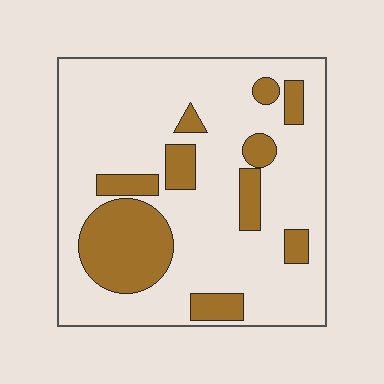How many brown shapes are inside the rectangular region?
10.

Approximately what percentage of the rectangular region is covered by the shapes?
Approximately 25%.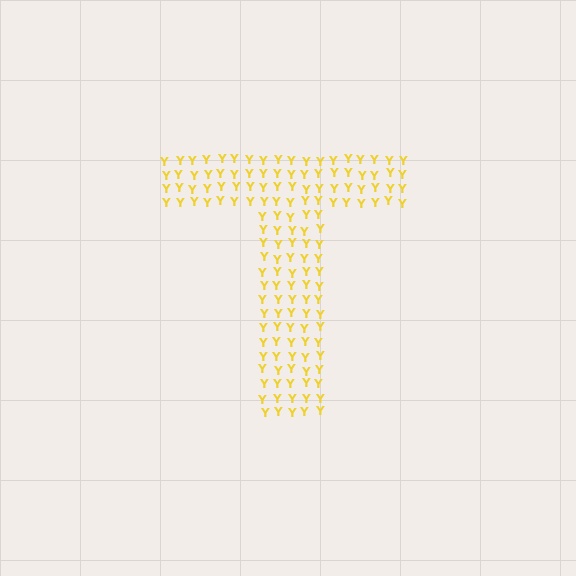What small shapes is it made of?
It is made of small letter Y's.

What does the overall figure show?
The overall figure shows the letter T.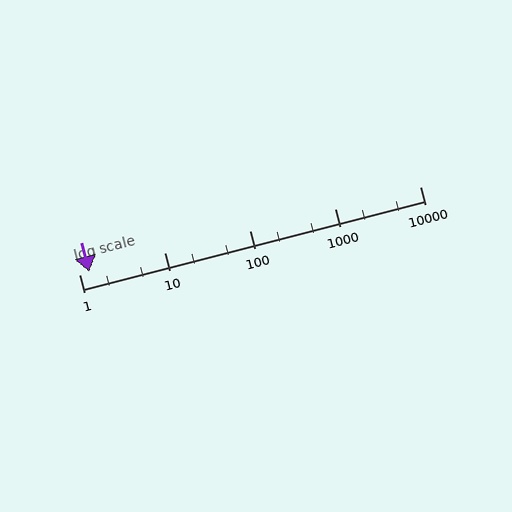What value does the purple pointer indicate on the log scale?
The pointer indicates approximately 1.3.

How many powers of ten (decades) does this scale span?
The scale spans 4 decades, from 1 to 10000.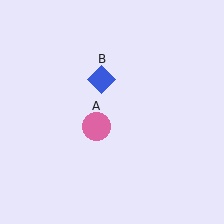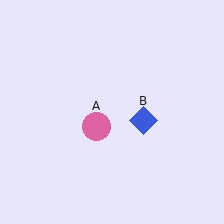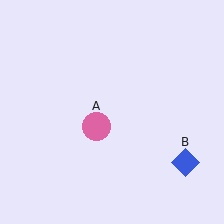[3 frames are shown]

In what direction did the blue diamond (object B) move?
The blue diamond (object B) moved down and to the right.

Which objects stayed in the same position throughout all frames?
Pink circle (object A) remained stationary.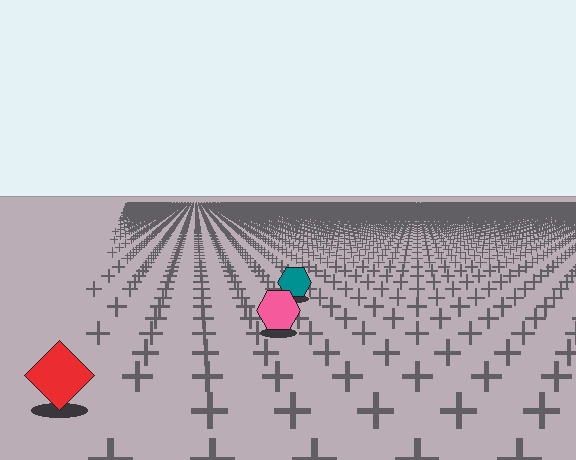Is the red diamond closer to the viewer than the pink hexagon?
Yes. The red diamond is closer — you can tell from the texture gradient: the ground texture is coarser near it.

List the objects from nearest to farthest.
From nearest to farthest: the red diamond, the pink hexagon, the teal hexagon.